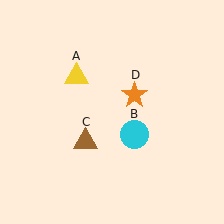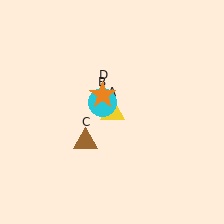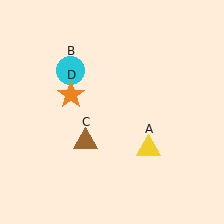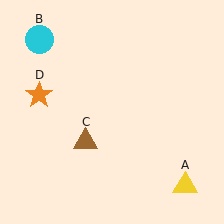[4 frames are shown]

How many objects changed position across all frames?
3 objects changed position: yellow triangle (object A), cyan circle (object B), orange star (object D).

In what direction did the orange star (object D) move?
The orange star (object D) moved left.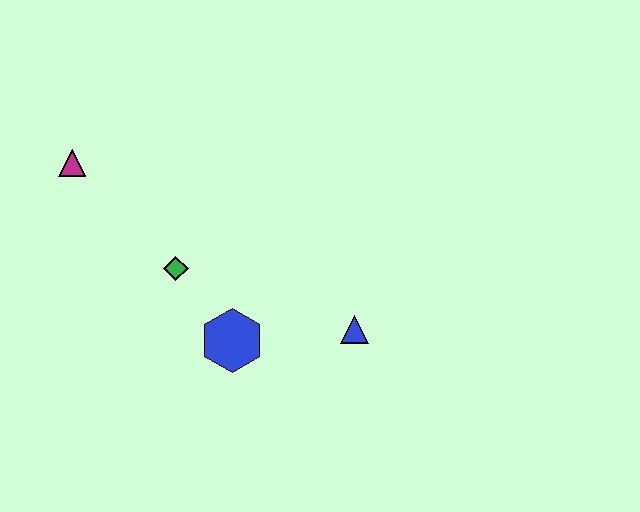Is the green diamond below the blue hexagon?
No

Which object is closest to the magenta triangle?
The green diamond is closest to the magenta triangle.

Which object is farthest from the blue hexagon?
The magenta triangle is farthest from the blue hexagon.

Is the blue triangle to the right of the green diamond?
Yes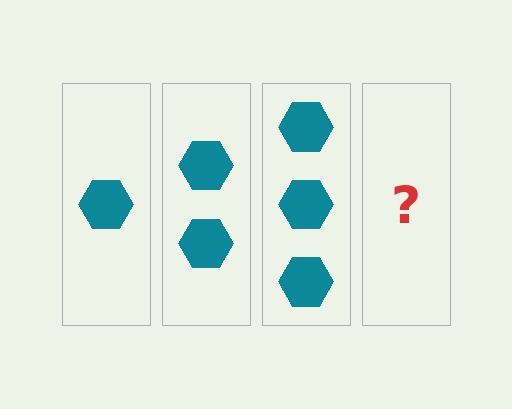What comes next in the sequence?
The next element should be 4 hexagons.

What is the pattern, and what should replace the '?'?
The pattern is that each step adds one more hexagon. The '?' should be 4 hexagons.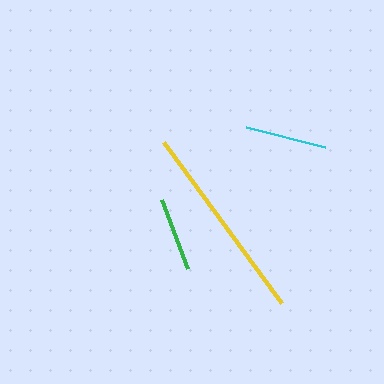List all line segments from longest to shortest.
From longest to shortest: yellow, cyan, green.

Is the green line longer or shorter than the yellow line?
The yellow line is longer than the green line.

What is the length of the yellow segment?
The yellow segment is approximately 200 pixels long.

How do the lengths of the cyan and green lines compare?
The cyan and green lines are approximately the same length.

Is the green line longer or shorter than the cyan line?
The cyan line is longer than the green line.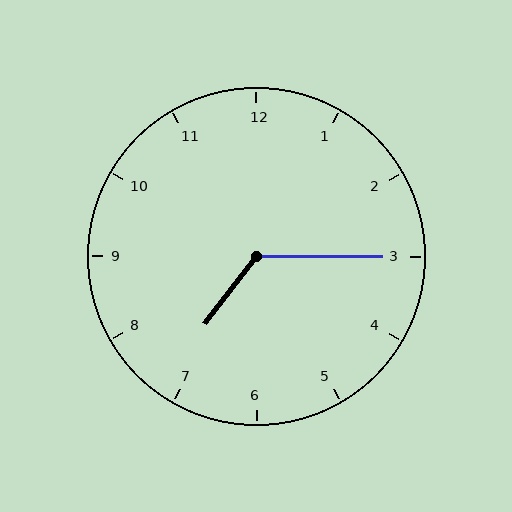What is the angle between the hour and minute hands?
Approximately 128 degrees.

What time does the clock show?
7:15.